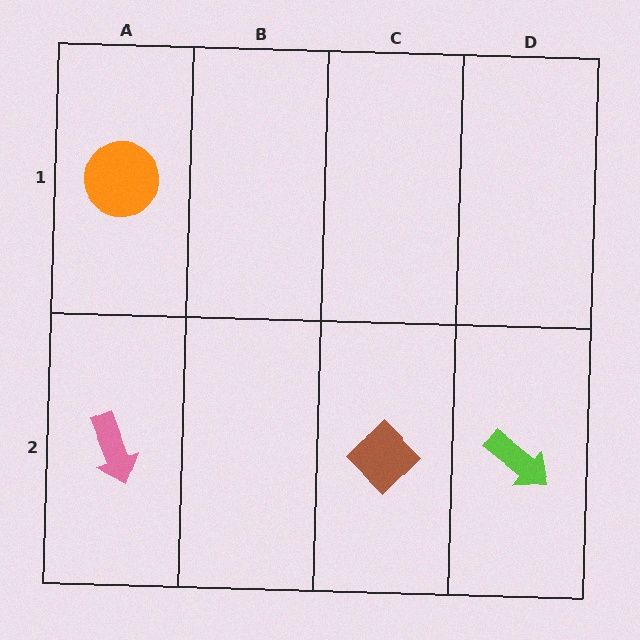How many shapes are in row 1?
1 shape.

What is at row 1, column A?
An orange circle.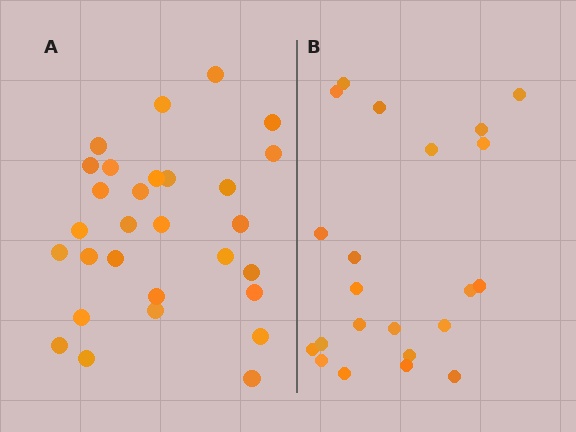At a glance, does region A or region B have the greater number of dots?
Region A (the left region) has more dots.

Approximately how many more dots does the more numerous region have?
Region A has roughly 8 or so more dots than region B.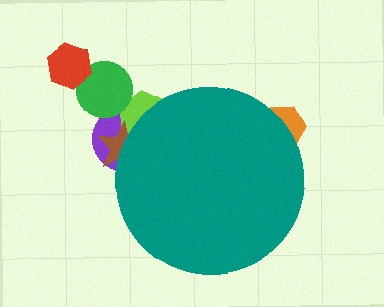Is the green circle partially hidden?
No, the green circle is fully visible.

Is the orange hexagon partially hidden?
Yes, the orange hexagon is partially hidden behind the teal circle.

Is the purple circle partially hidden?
Yes, the purple circle is partially hidden behind the teal circle.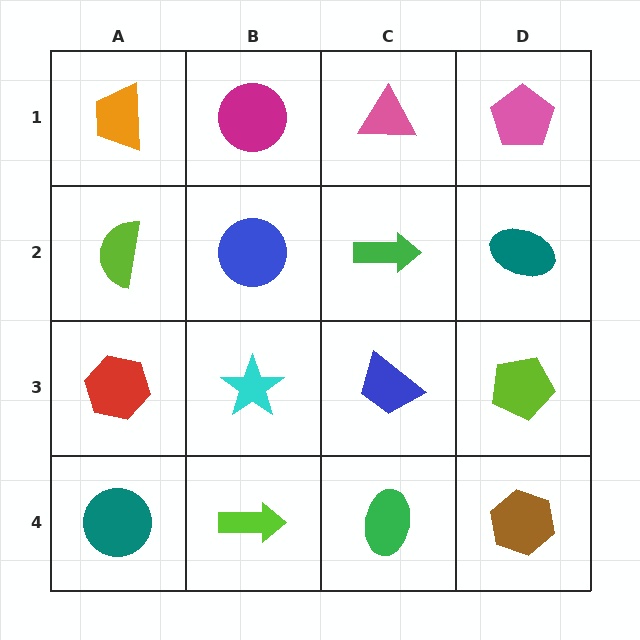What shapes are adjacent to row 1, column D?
A teal ellipse (row 2, column D), a pink triangle (row 1, column C).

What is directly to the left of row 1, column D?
A pink triangle.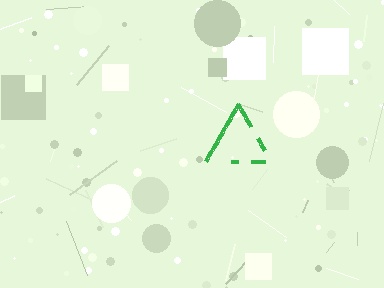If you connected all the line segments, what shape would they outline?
They would outline a triangle.